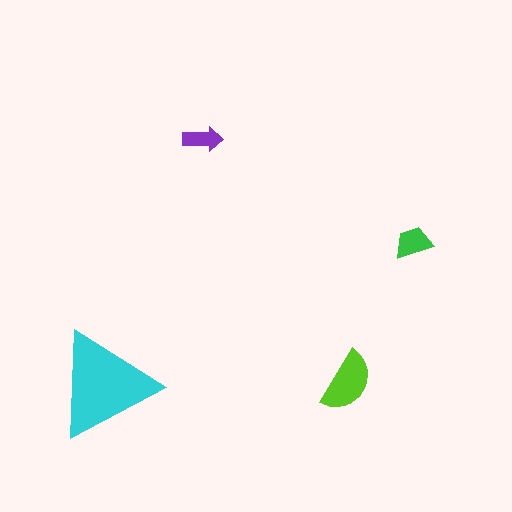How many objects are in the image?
There are 4 objects in the image.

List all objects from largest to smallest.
The cyan triangle, the lime semicircle, the green trapezoid, the purple arrow.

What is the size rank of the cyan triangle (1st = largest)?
1st.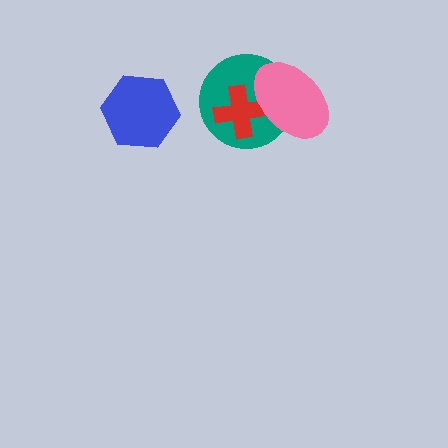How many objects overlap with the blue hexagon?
0 objects overlap with the blue hexagon.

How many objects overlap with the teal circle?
2 objects overlap with the teal circle.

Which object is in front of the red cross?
The pink ellipse is in front of the red cross.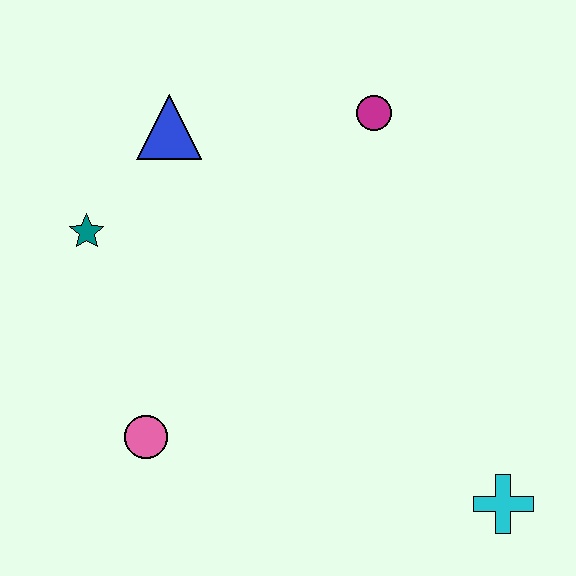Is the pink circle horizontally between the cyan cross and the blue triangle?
No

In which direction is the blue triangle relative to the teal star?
The blue triangle is above the teal star.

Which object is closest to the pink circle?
The teal star is closest to the pink circle.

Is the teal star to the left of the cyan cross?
Yes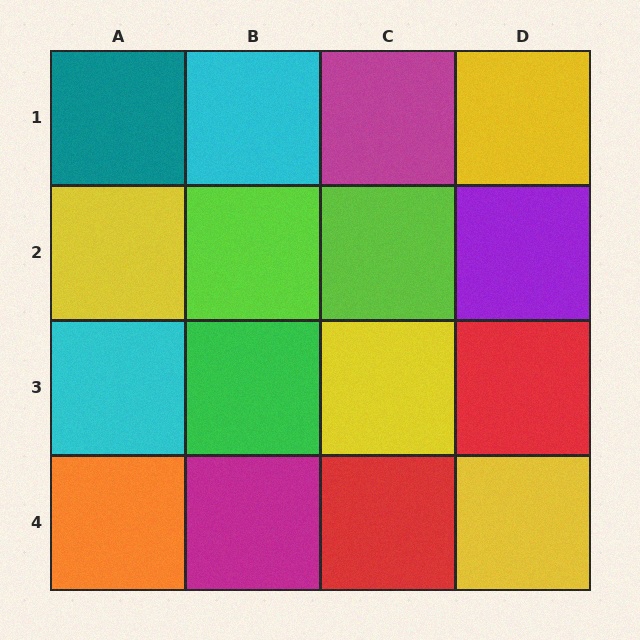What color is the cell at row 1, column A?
Teal.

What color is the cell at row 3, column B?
Green.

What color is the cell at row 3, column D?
Red.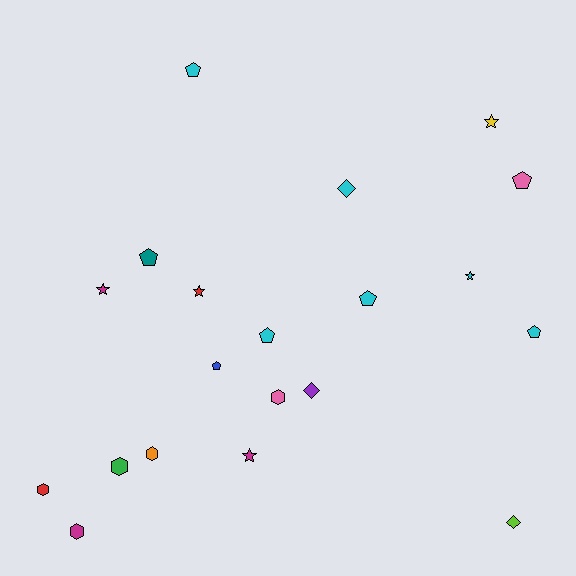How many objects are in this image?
There are 20 objects.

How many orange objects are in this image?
There is 1 orange object.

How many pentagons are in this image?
There are 7 pentagons.